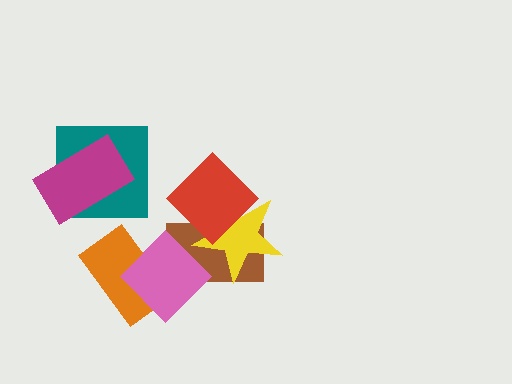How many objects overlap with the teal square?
1 object overlaps with the teal square.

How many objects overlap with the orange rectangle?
1 object overlaps with the orange rectangle.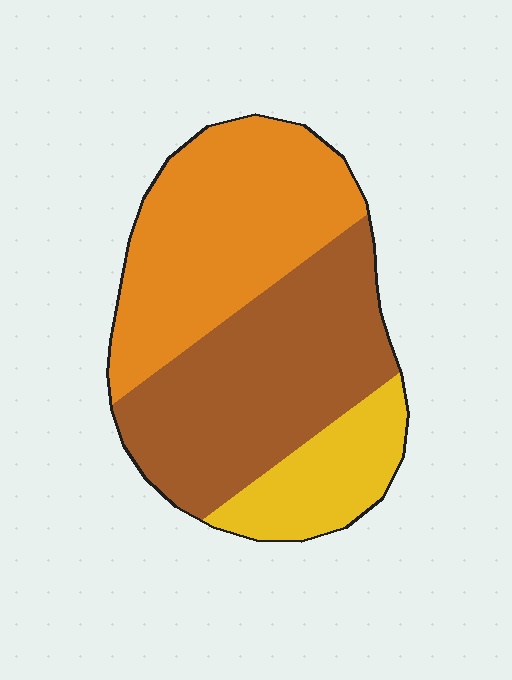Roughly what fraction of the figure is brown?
Brown covers roughly 45% of the figure.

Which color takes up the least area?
Yellow, at roughly 15%.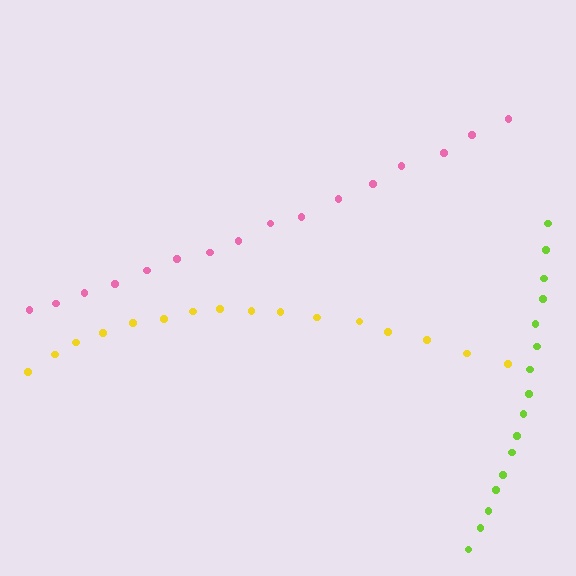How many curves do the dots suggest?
There are 3 distinct paths.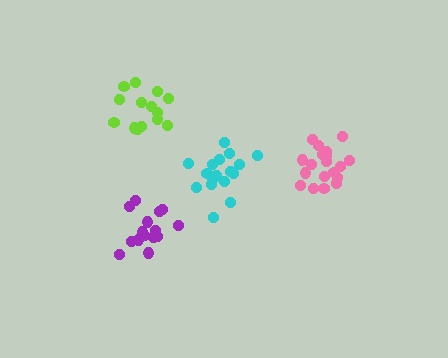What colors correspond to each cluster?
The clusters are colored: pink, purple, cyan, lime.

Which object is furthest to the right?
The pink cluster is rightmost.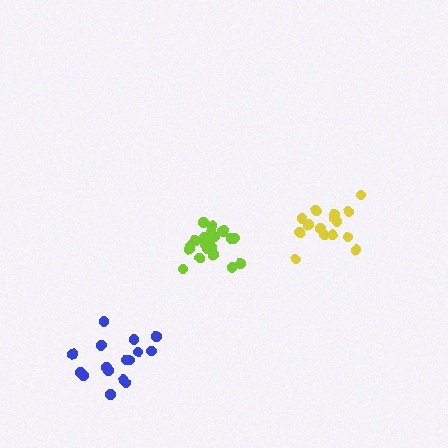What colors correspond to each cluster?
The clusters are colored: yellow, lime, blue.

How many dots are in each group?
Group 1: 15 dots, Group 2: 21 dots, Group 3: 17 dots (53 total).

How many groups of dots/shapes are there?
There are 3 groups.